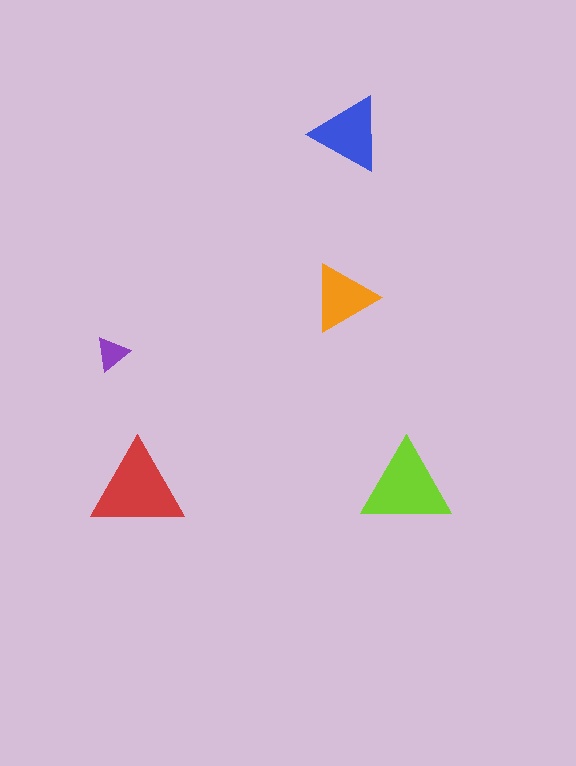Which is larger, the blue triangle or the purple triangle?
The blue one.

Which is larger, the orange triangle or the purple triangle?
The orange one.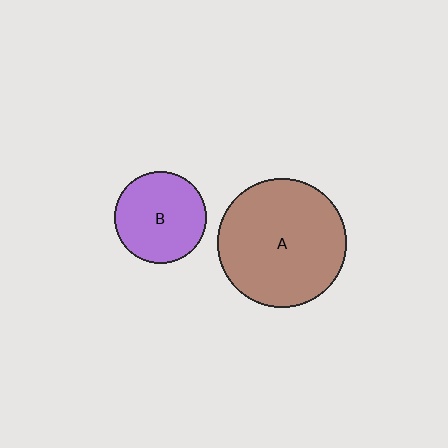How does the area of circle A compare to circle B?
Approximately 2.0 times.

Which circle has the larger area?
Circle A (brown).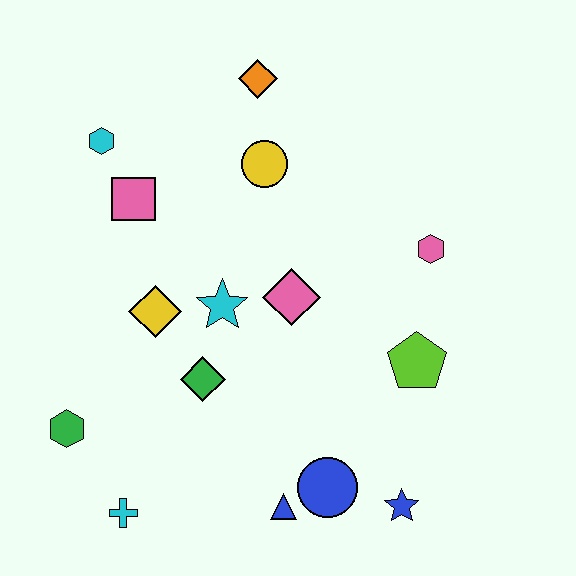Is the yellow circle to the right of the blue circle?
No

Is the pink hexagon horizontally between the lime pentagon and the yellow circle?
No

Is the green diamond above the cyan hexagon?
No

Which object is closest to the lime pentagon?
The pink hexagon is closest to the lime pentagon.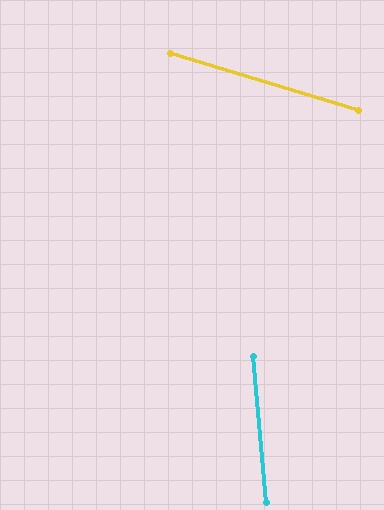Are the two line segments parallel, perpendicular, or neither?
Neither parallel nor perpendicular — they differ by about 68°.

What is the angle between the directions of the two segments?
Approximately 68 degrees.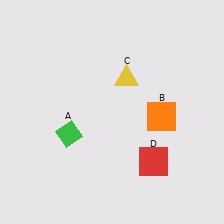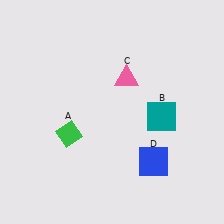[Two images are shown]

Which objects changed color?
B changed from orange to teal. C changed from yellow to pink. D changed from red to blue.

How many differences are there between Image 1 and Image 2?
There are 3 differences between the two images.